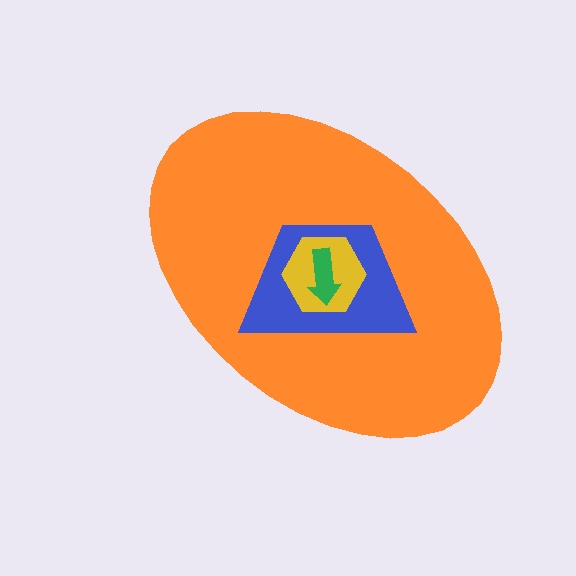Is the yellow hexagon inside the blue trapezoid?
Yes.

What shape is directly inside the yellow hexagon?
The green arrow.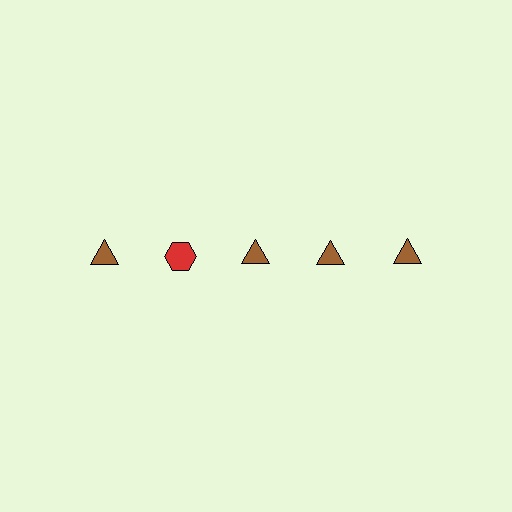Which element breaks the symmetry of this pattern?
The red hexagon in the top row, second from left column breaks the symmetry. All other shapes are brown triangles.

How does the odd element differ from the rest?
It differs in both color (red instead of brown) and shape (hexagon instead of triangle).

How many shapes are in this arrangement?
There are 5 shapes arranged in a grid pattern.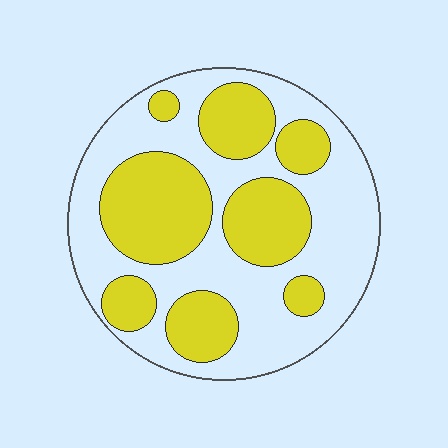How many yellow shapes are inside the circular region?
8.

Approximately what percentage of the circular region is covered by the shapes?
Approximately 40%.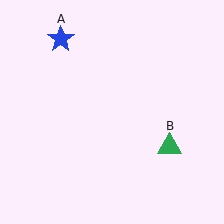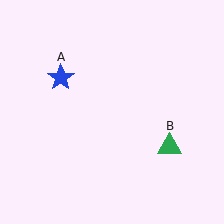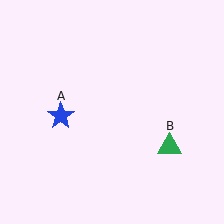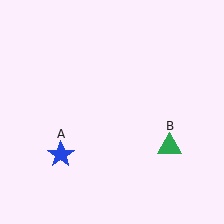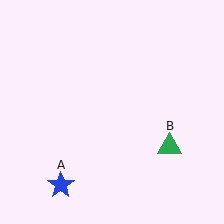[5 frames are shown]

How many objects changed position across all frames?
1 object changed position: blue star (object A).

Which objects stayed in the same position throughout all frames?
Green triangle (object B) remained stationary.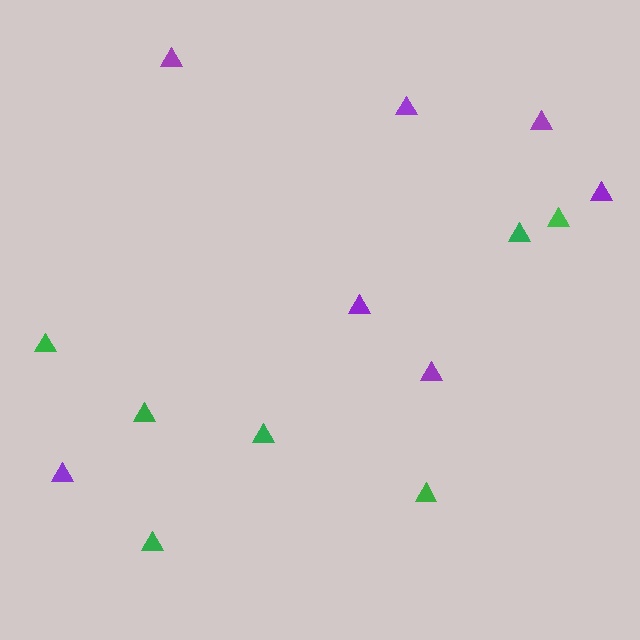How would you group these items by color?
There are 2 groups: one group of green triangles (7) and one group of purple triangles (7).